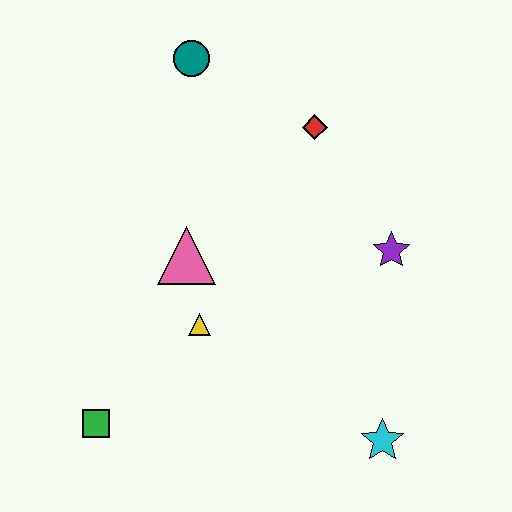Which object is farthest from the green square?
The teal circle is farthest from the green square.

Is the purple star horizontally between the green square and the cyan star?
No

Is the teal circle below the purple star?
No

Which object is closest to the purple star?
The red diamond is closest to the purple star.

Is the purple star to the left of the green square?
No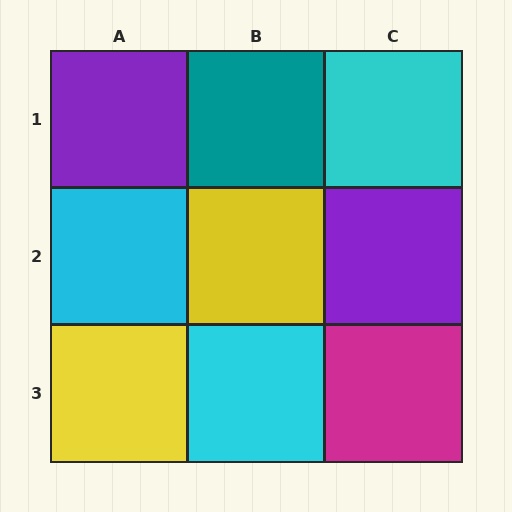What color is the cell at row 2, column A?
Cyan.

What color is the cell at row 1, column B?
Teal.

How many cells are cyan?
3 cells are cyan.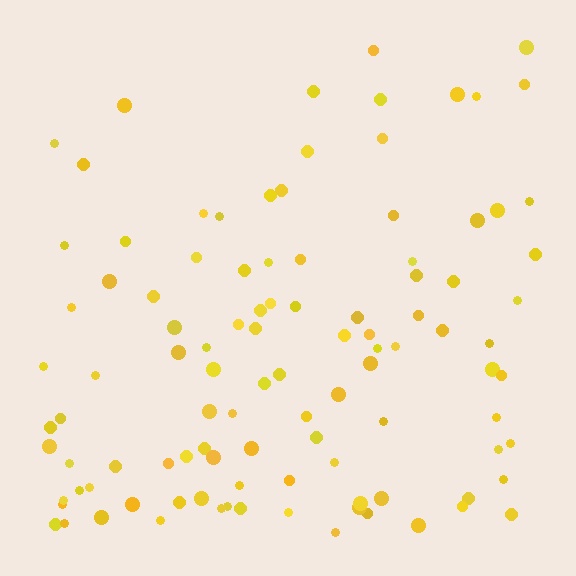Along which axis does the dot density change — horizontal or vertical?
Vertical.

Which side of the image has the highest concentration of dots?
The bottom.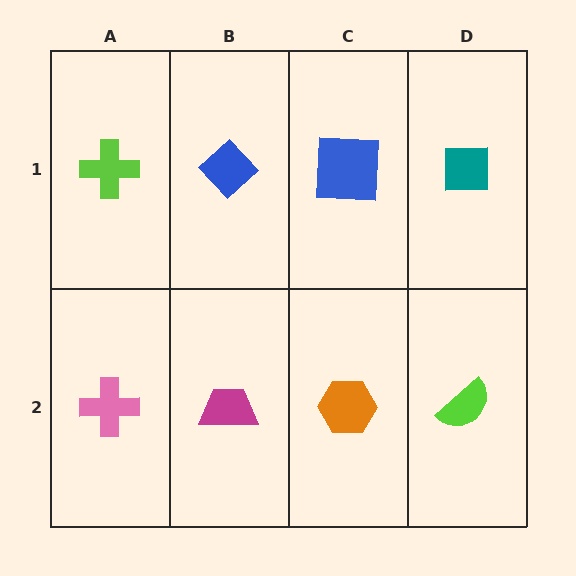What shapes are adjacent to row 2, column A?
A lime cross (row 1, column A), a magenta trapezoid (row 2, column B).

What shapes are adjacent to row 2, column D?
A teal square (row 1, column D), an orange hexagon (row 2, column C).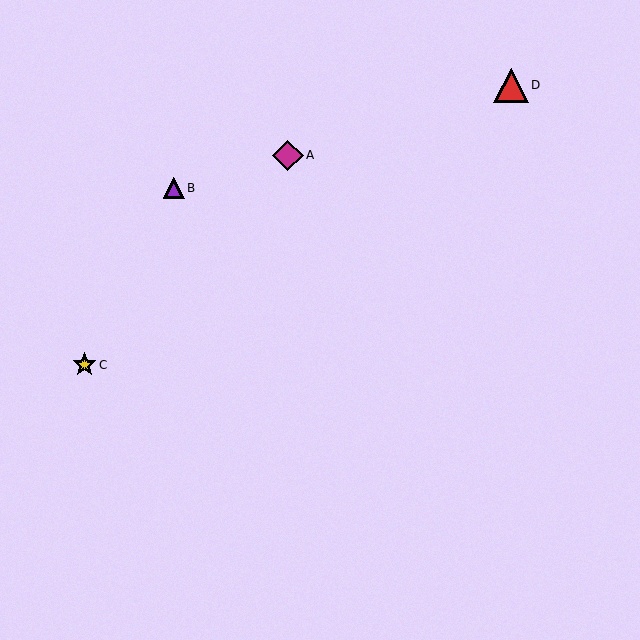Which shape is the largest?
The red triangle (labeled D) is the largest.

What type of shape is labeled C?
Shape C is a yellow star.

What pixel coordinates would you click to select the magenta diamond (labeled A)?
Click at (288, 155) to select the magenta diamond A.